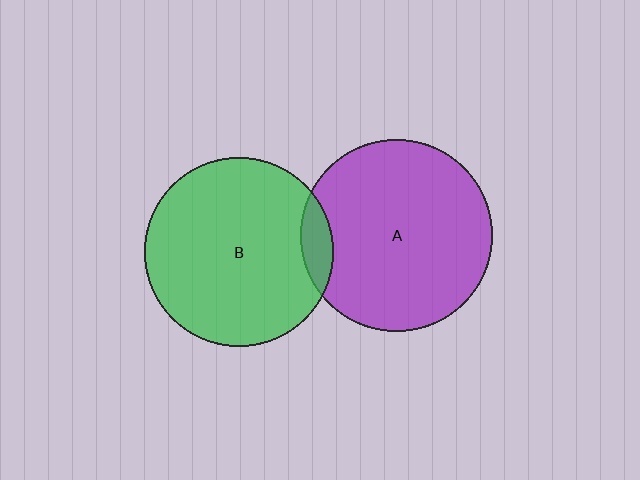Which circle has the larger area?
Circle A (purple).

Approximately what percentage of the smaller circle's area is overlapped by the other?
Approximately 10%.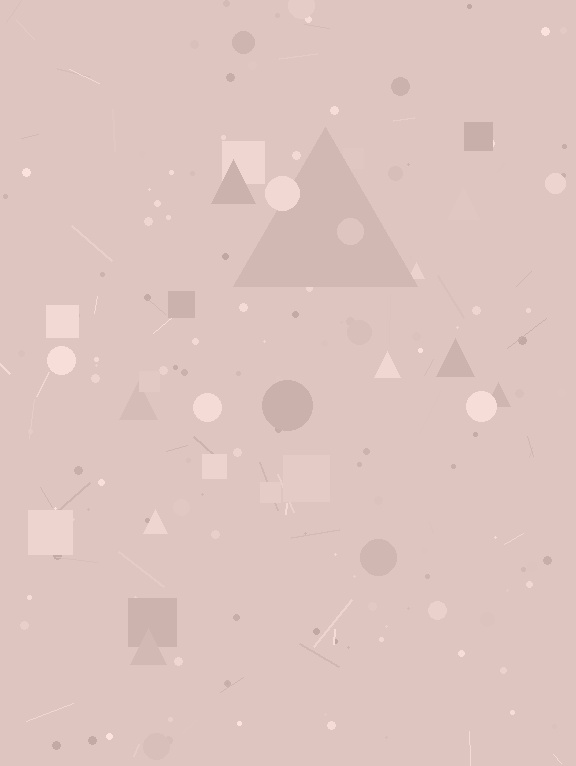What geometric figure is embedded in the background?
A triangle is embedded in the background.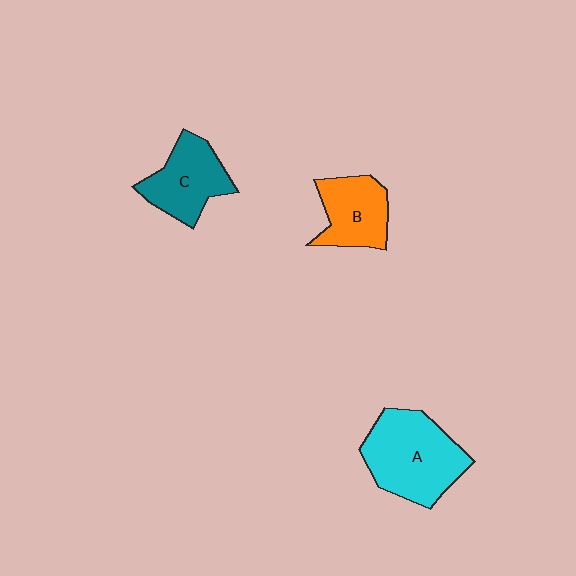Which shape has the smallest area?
Shape B (orange).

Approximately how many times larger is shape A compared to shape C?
Approximately 1.4 times.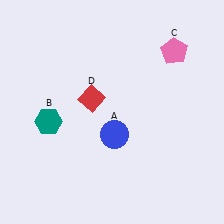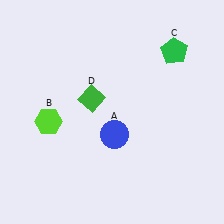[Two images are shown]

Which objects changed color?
B changed from teal to lime. C changed from pink to green. D changed from red to green.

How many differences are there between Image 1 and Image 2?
There are 3 differences between the two images.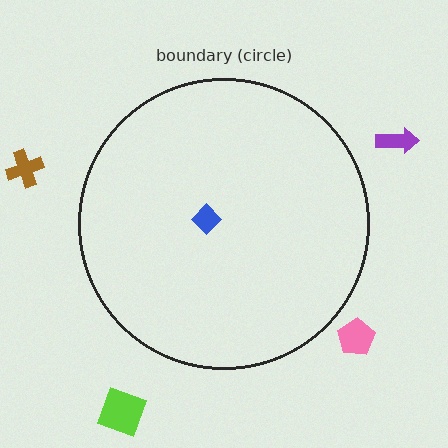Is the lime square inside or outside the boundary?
Outside.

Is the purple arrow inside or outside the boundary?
Outside.